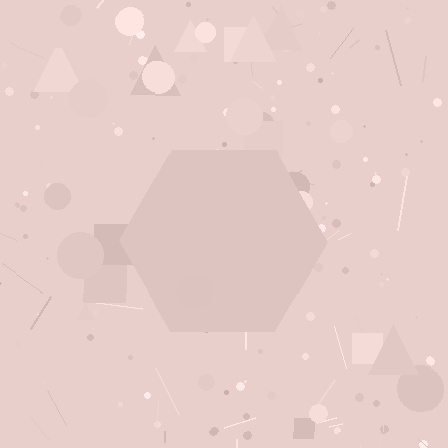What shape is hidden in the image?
A hexagon is hidden in the image.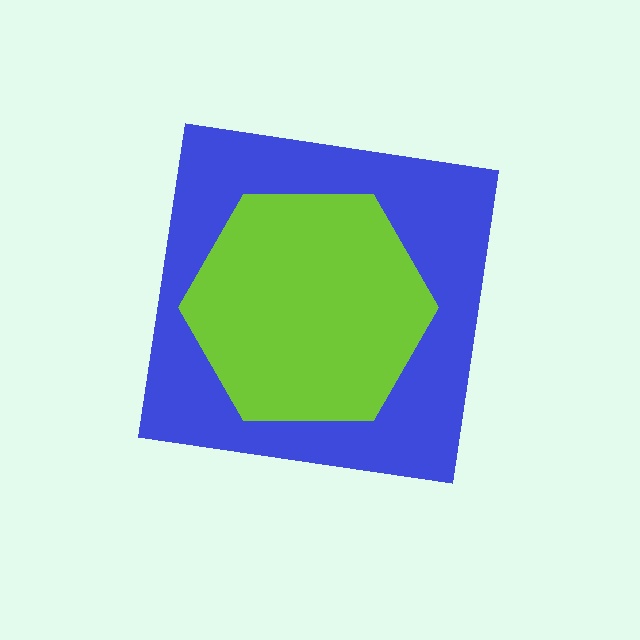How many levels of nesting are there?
2.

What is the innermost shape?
The lime hexagon.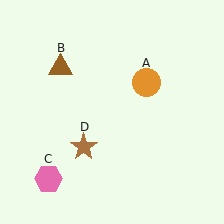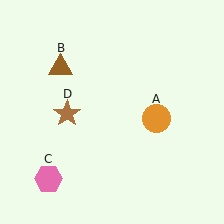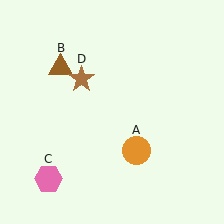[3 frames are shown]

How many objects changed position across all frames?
2 objects changed position: orange circle (object A), brown star (object D).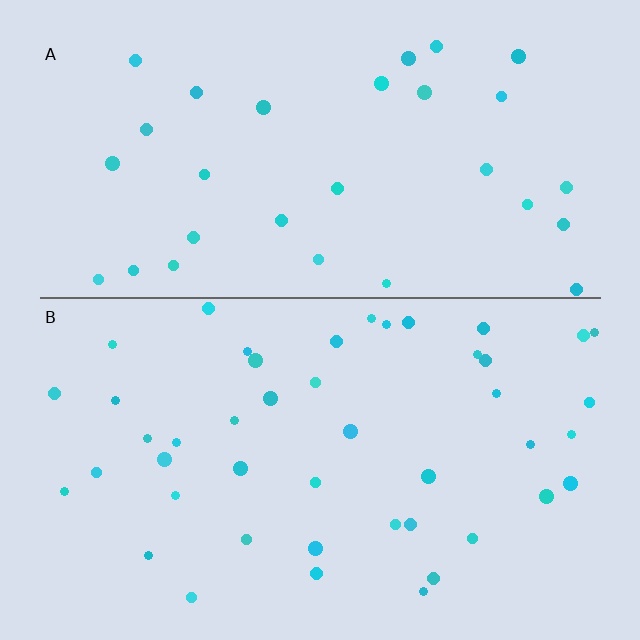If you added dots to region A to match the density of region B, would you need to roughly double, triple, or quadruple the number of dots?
Approximately double.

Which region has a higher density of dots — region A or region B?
B (the bottom).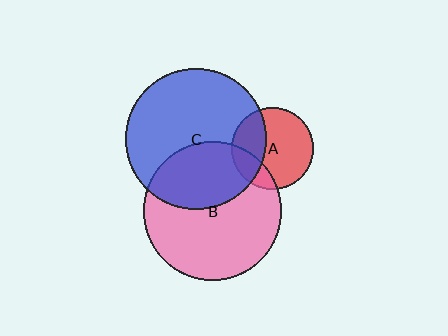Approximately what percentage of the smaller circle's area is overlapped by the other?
Approximately 35%.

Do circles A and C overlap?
Yes.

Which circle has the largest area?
Circle C (blue).